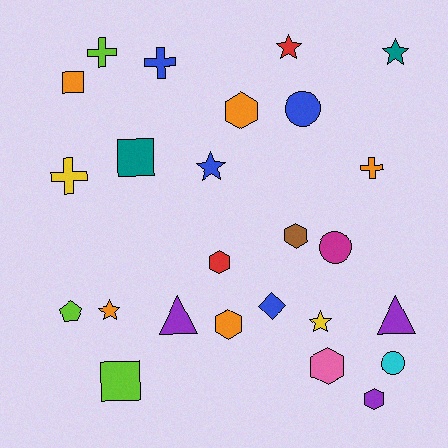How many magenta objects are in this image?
There is 1 magenta object.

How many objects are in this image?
There are 25 objects.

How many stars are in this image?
There are 5 stars.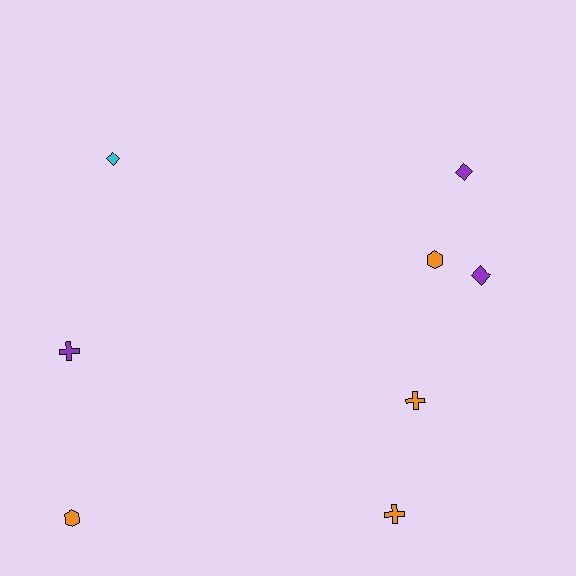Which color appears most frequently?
Orange, with 4 objects.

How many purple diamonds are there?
There are 2 purple diamonds.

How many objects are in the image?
There are 8 objects.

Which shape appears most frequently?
Cross, with 3 objects.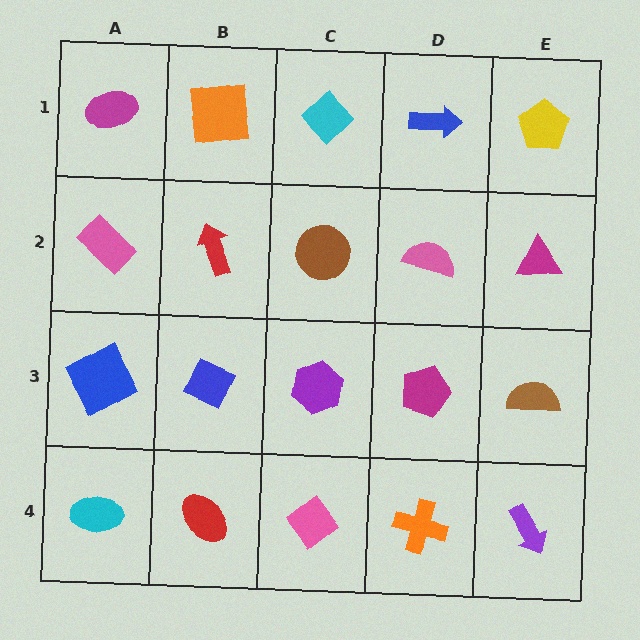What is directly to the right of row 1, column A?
An orange square.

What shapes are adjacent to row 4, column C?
A purple hexagon (row 3, column C), a red ellipse (row 4, column B), an orange cross (row 4, column D).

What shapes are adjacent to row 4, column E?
A brown semicircle (row 3, column E), an orange cross (row 4, column D).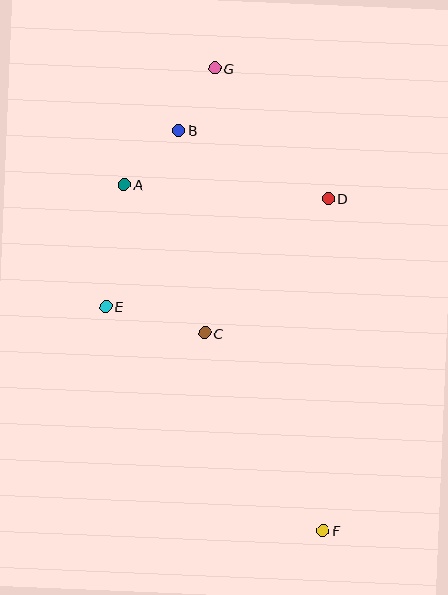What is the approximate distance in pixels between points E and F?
The distance between E and F is approximately 312 pixels.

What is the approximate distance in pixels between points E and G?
The distance between E and G is approximately 262 pixels.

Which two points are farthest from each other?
Points F and G are farthest from each other.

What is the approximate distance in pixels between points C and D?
The distance between C and D is approximately 183 pixels.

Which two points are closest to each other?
Points B and G are closest to each other.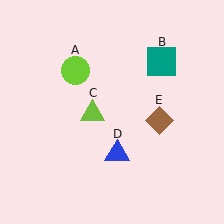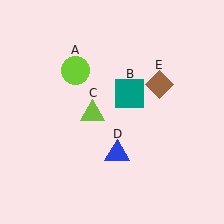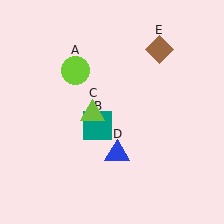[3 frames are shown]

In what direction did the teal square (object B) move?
The teal square (object B) moved down and to the left.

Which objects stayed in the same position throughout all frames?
Lime circle (object A) and lime triangle (object C) and blue triangle (object D) remained stationary.